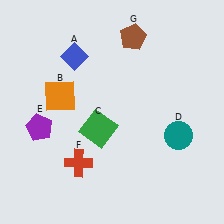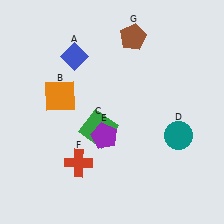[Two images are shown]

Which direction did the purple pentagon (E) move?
The purple pentagon (E) moved right.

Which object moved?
The purple pentagon (E) moved right.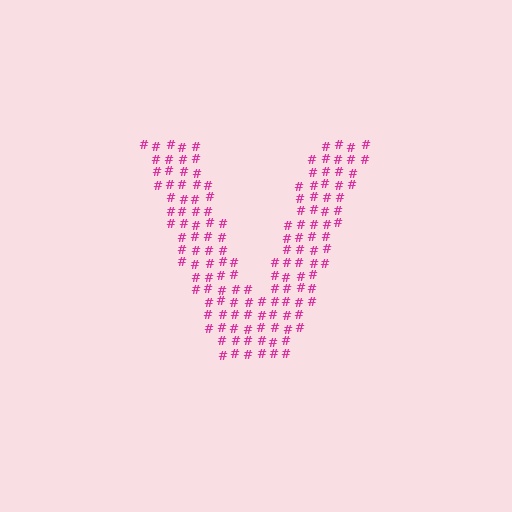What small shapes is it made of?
It is made of small hash symbols.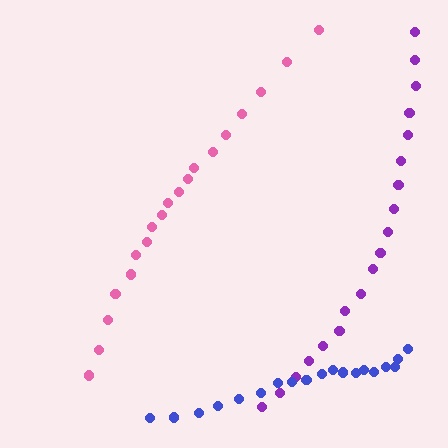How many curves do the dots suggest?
There are 3 distinct paths.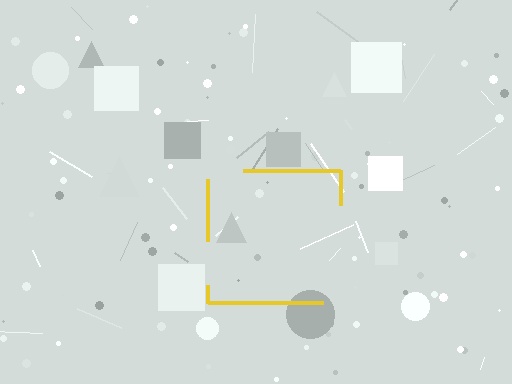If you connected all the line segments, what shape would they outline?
They would outline a square.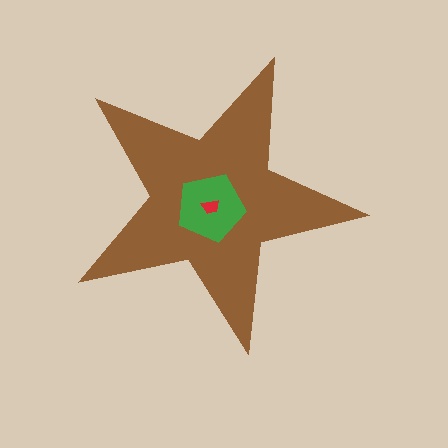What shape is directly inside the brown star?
The green pentagon.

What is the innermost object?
The red trapezoid.